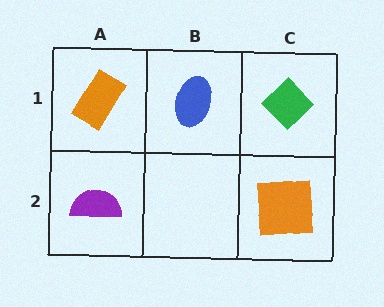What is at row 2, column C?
An orange square.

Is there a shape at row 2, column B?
No, that cell is empty.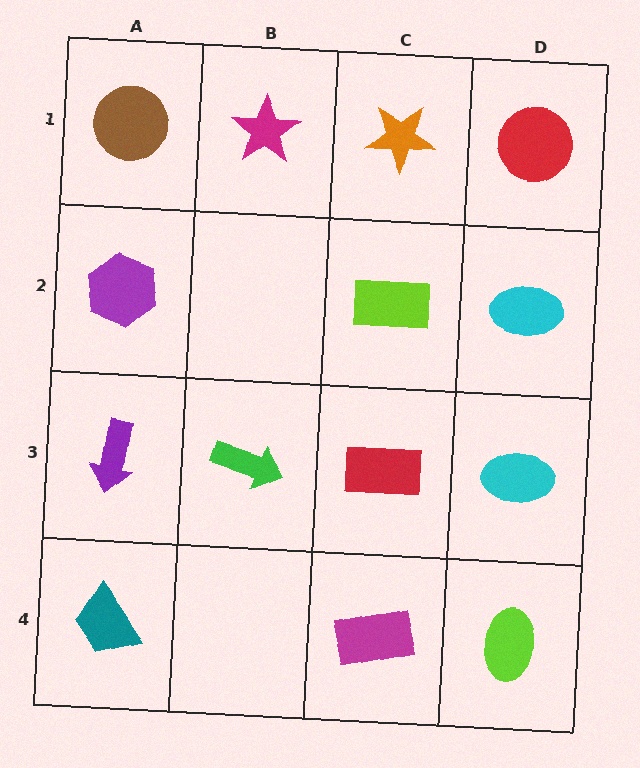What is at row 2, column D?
A cyan ellipse.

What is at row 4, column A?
A teal trapezoid.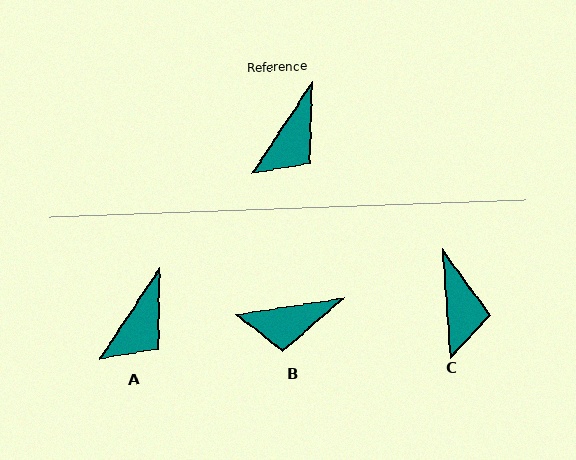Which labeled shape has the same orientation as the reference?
A.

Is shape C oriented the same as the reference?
No, it is off by about 37 degrees.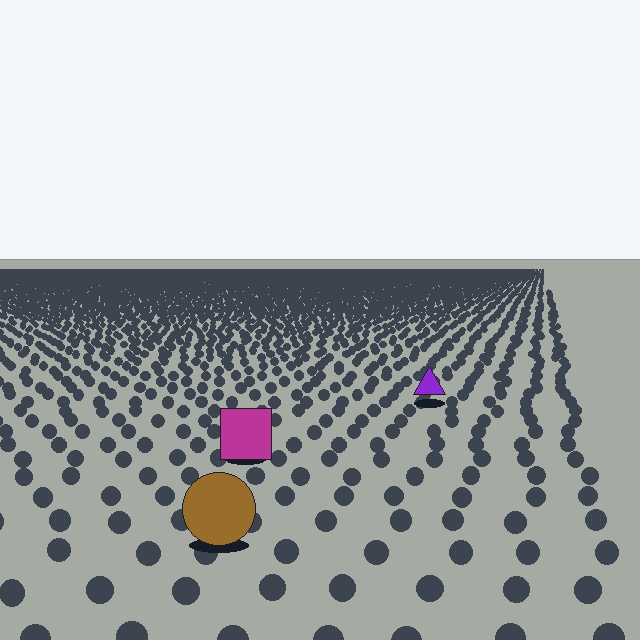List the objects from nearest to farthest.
From nearest to farthest: the brown circle, the magenta square, the purple triangle.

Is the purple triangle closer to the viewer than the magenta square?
No. The magenta square is closer — you can tell from the texture gradient: the ground texture is coarser near it.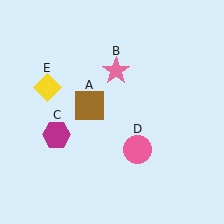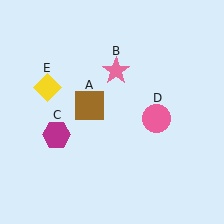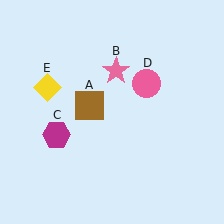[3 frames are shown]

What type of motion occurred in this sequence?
The pink circle (object D) rotated counterclockwise around the center of the scene.